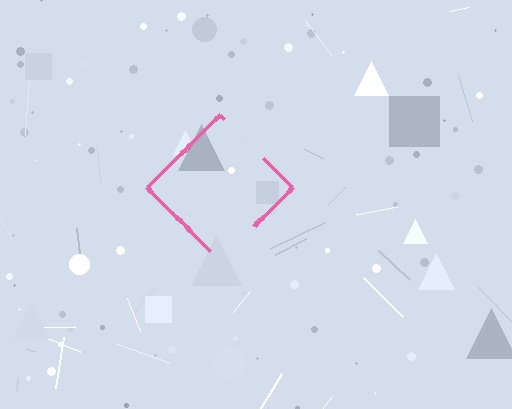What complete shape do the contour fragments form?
The contour fragments form a diamond.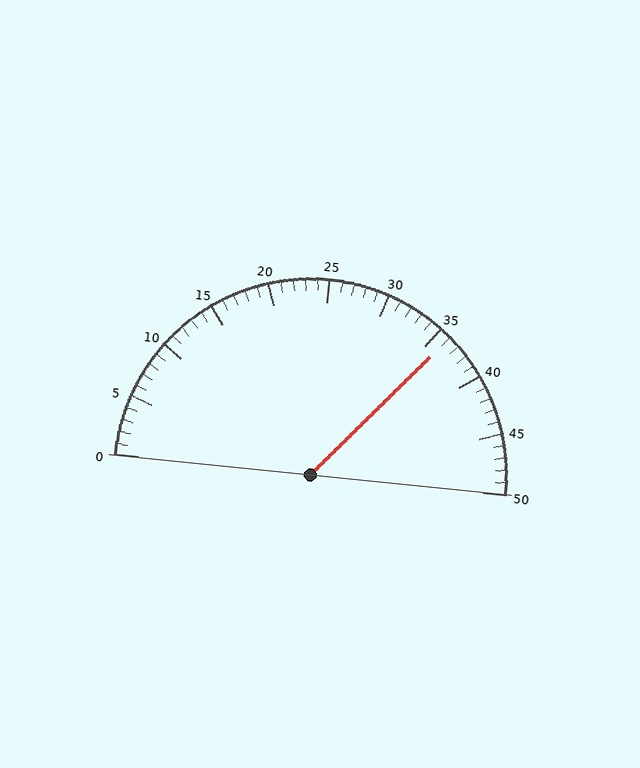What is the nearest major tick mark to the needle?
The nearest major tick mark is 35.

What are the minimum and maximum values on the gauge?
The gauge ranges from 0 to 50.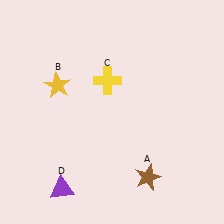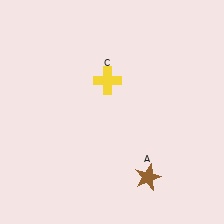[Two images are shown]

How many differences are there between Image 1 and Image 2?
There are 2 differences between the two images.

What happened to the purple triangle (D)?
The purple triangle (D) was removed in Image 2. It was in the bottom-left area of Image 1.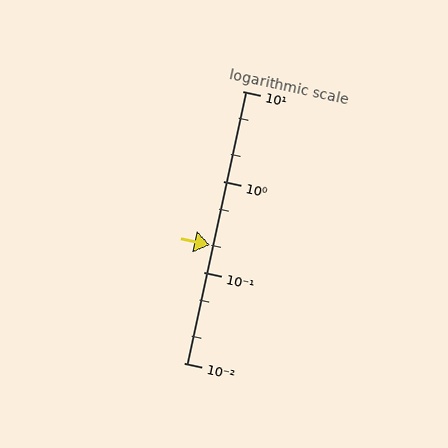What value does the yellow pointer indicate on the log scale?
The pointer indicates approximately 0.2.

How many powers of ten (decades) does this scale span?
The scale spans 3 decades, from 0.01 to 10.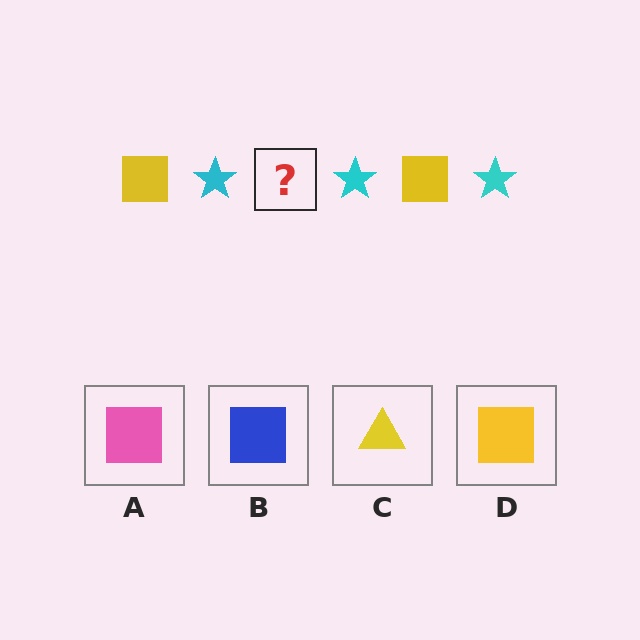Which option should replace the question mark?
Option D.